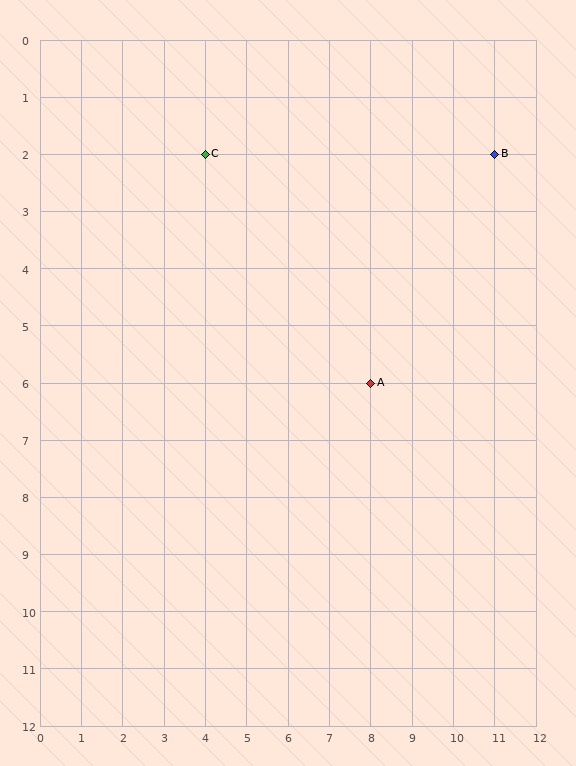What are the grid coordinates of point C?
Point C is at grid coordinates (4, 2).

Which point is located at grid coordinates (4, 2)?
Point C is at (4, 2).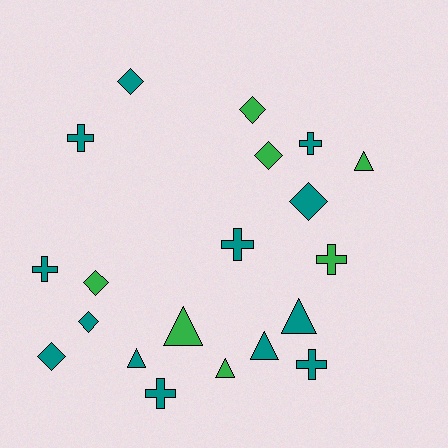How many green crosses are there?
There is 1 green cross.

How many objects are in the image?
There are 20 objects.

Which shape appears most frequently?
Cross, with 7 objects.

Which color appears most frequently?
Teal, with 13 objects.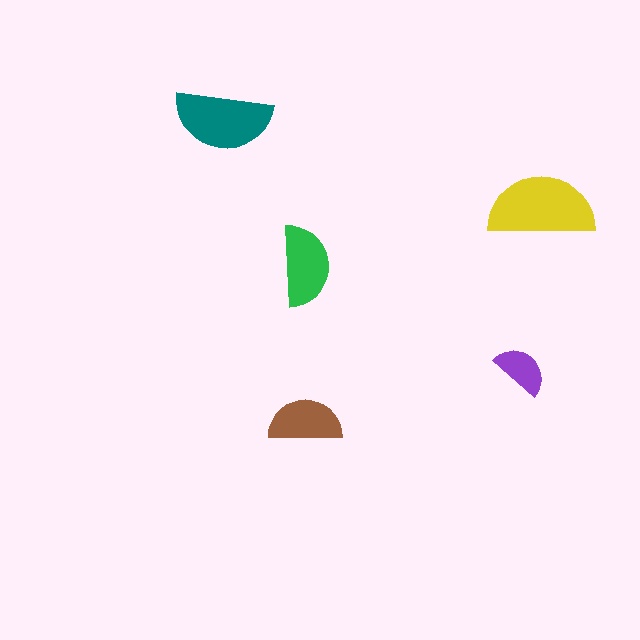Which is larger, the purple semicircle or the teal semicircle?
The teal one.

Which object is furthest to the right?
The yellow semicircle is rightmost.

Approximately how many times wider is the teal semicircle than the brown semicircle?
About 1.5 times wider.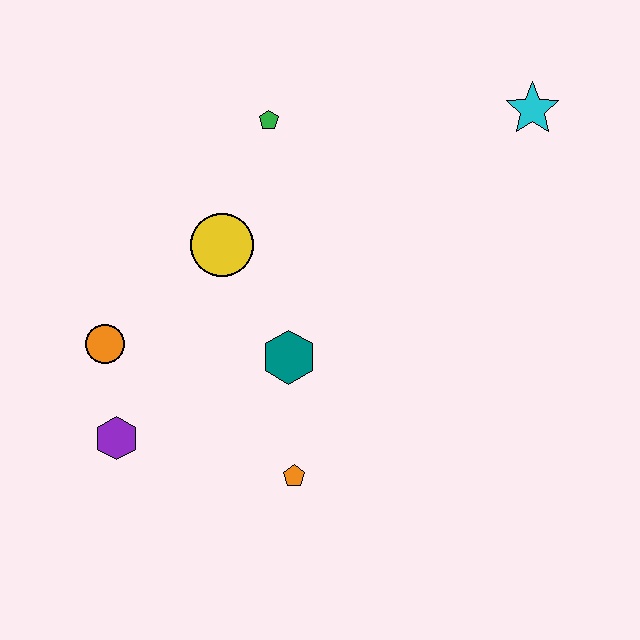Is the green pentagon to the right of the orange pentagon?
No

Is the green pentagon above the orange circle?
Yes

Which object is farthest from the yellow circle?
The cyan star is farthest from the yellow circle.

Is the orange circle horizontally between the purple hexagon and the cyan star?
No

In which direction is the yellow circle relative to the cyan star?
The yellow circle is to the left of the cyan star.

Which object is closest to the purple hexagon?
The orange circle is closest to the purple hexagon.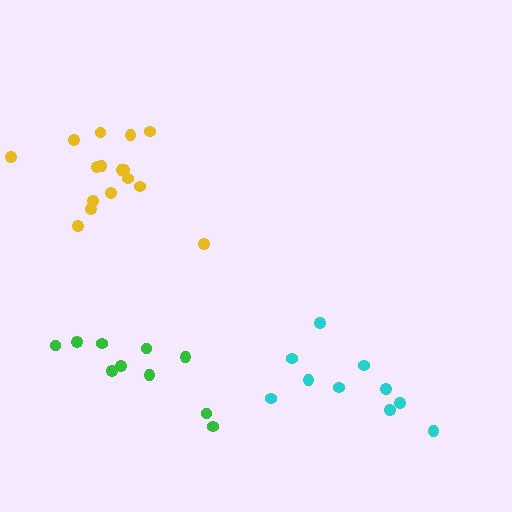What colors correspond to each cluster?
The clusters are colored: green, cyan, yellow.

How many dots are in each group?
Group 1: 10 dots, Group 2: 10 dots, Group 3: 16 dots (36 total).